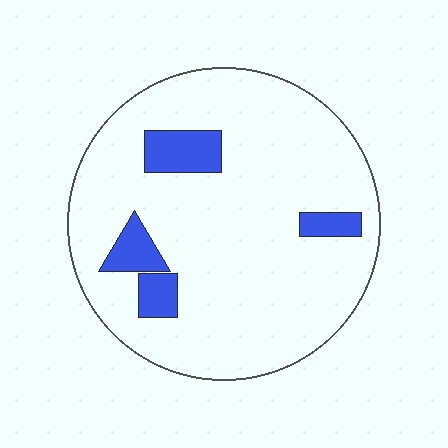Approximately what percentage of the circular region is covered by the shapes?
Approximately 10%.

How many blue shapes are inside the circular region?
4.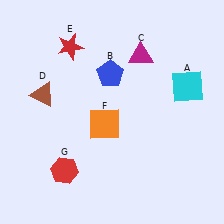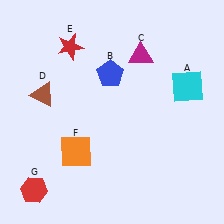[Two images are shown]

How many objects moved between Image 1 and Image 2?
2 objects moved between the two images.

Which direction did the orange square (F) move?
The orange square (F) moved left.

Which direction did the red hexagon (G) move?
The red hexagon (G) moved left.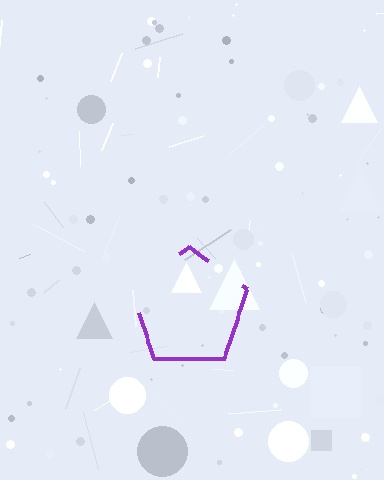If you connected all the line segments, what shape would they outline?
They would outline a pentagon.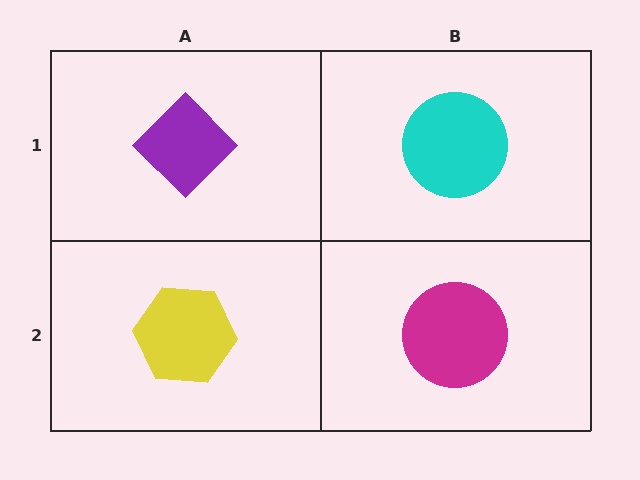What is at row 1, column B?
A cyan circle.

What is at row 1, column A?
A purple diamond.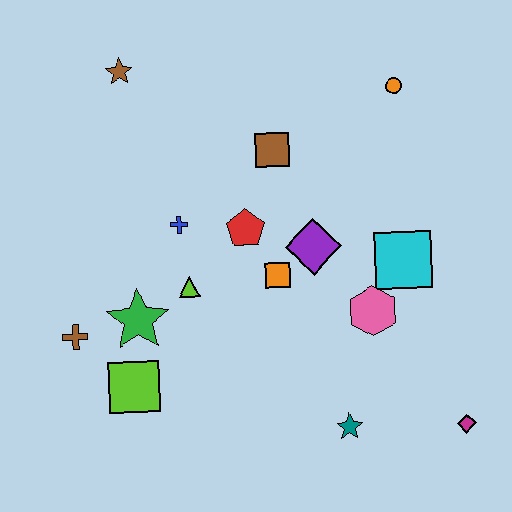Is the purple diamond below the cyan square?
No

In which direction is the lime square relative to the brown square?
The lime square is below the brown square.